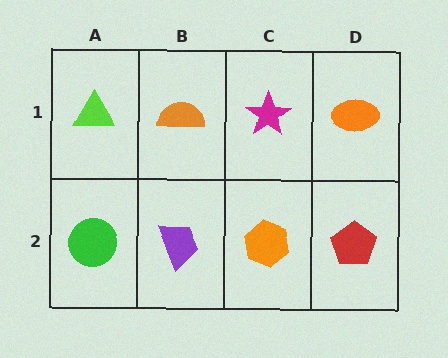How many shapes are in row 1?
4 shapes.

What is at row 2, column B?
A purple trapezoid.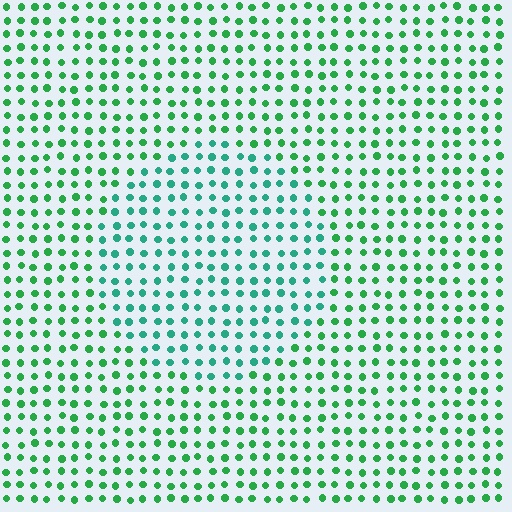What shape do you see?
I see a circle.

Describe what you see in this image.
The image is filled with small green elements in a uniform arrangement. A circle-shaped region is visible where the elements are tinted to a slightly different hue, forming a subtle color boundary.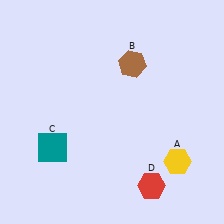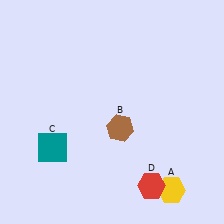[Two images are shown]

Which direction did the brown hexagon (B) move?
The brown hexagon (B) moved down.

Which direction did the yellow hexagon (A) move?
The yellow hexagon (A) moved down.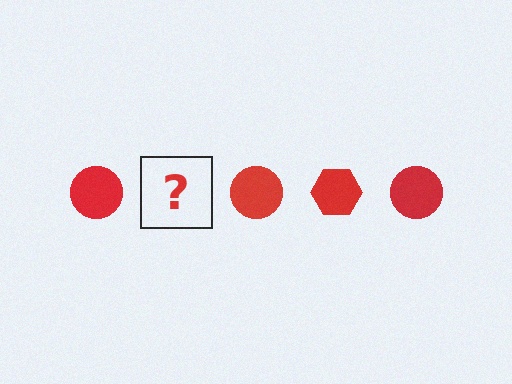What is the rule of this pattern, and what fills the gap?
The rule is that the pattern cycles through circle, hexagon shapes in red. The gap should be filled with a red hexagon.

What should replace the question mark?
The question mark should be replaced with a red hexagon.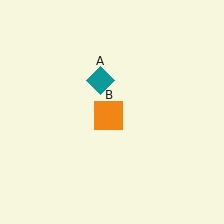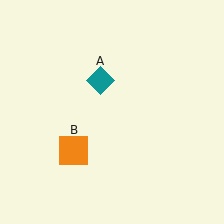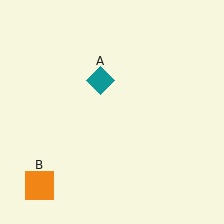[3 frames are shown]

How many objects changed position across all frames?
1 object changed position: orange square (object B).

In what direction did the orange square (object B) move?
The orange square (object B) moved down and to the left.